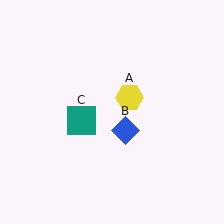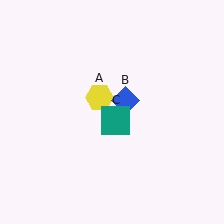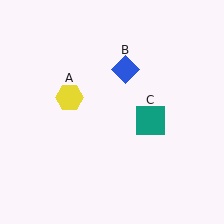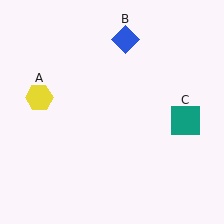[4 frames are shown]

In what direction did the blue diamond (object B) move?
The blue diamond (object B) moved up.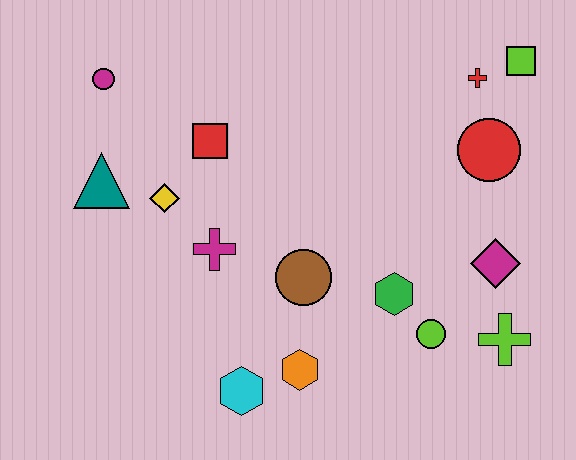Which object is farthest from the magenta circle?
The lime cross is farthest from the magenta circle.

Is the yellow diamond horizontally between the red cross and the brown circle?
No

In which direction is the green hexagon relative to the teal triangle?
The green hexagon is to the right of the teal triangle.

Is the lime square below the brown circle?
No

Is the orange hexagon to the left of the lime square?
Yes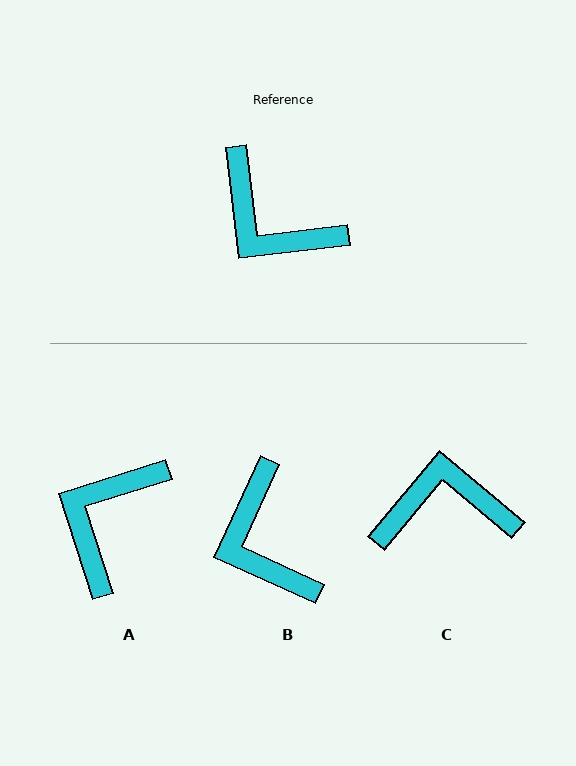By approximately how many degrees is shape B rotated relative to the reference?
Approximately 31 degrees clockwise.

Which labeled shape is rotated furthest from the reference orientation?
C, about 137 degrees away.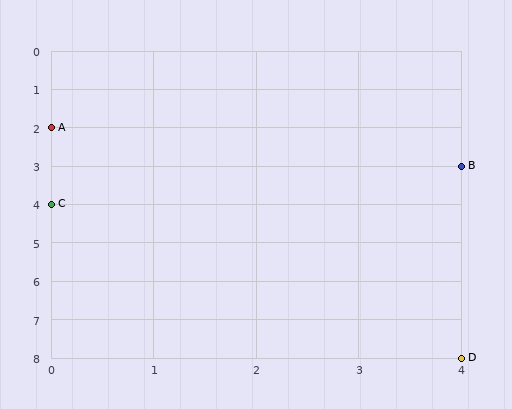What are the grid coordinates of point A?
Point A is at grid coordinates (0, 2).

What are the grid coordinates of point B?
Point B is at grid coordinates (4, 3).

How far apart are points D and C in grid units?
Points D and C are 4 columns and 4 rows apart (about 5.7 grid units diagonally).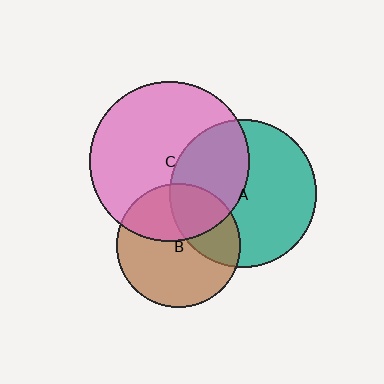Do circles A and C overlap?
Yes.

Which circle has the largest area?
Circle C (pink).